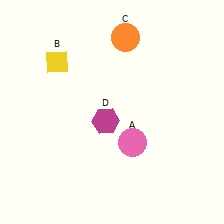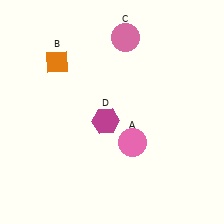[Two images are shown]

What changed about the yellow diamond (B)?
In Image 1, B is yellow. In Image 2, it changed to orange.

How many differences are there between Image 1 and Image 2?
There are 2 differences between the two images.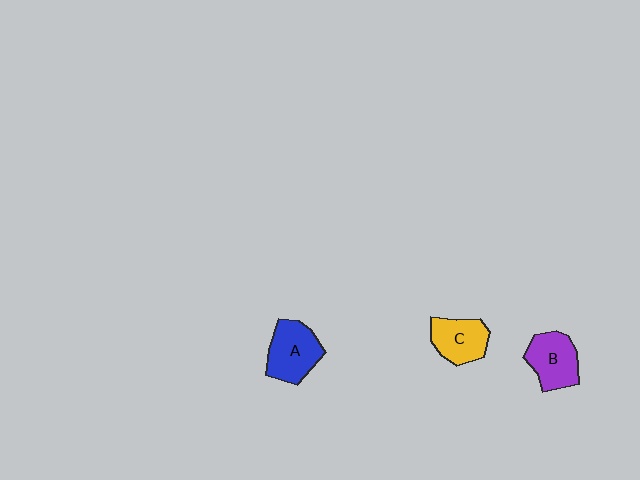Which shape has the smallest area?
Shape C (yellow).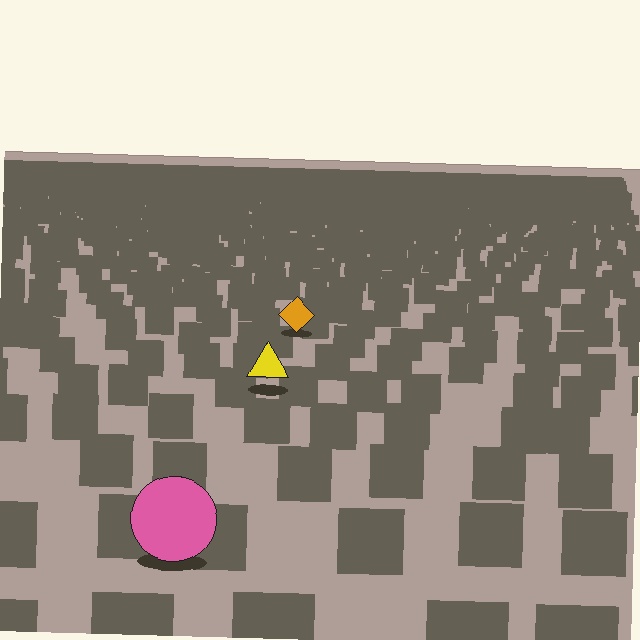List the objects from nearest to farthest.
From nearest to farthest: the pink circle, the yellow triangle, the orange diamond.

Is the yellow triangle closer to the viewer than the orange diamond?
Yes. The yellow triangle is closer — you can tell from the texture gradient: the ground texture is coarser near it.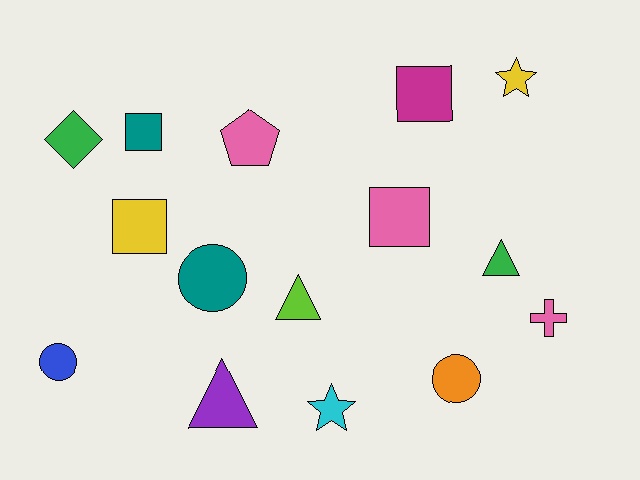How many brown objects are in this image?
There are no brown objects.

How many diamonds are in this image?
There is 1 diamond.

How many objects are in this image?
There are 15 objects.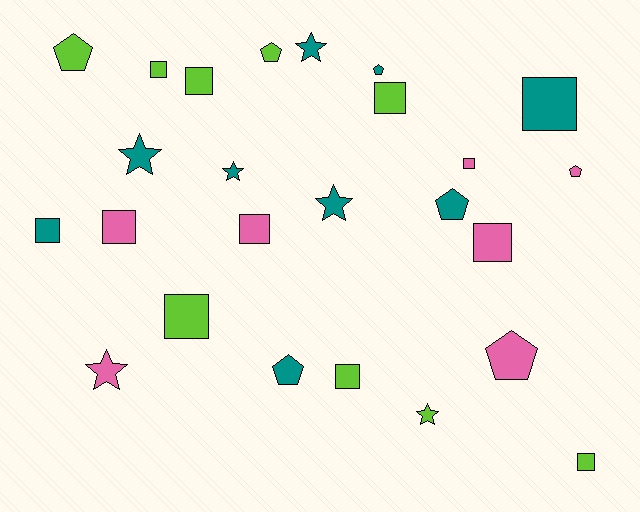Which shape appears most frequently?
Square, with 12 objects.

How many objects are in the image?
There are 25 objects.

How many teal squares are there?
There are 2 teal squares.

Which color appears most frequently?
Teal, with 9 objects.